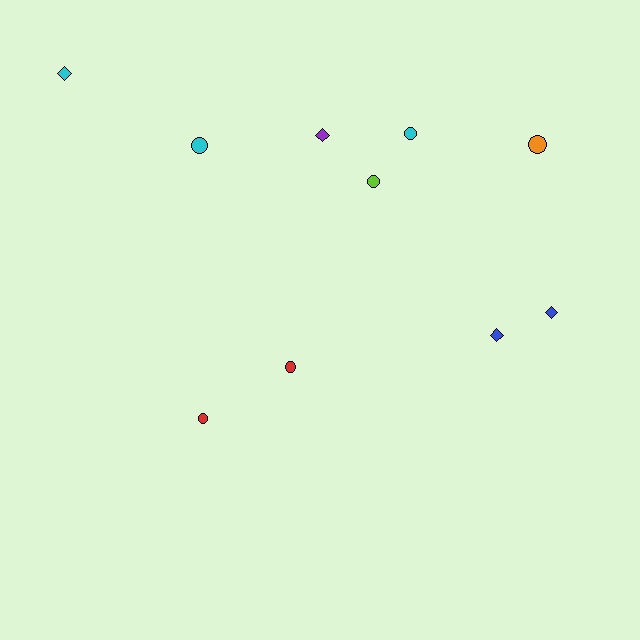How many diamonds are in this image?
There are 4 diamonds.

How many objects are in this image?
There are 10 objects.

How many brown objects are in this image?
There are no brown objects.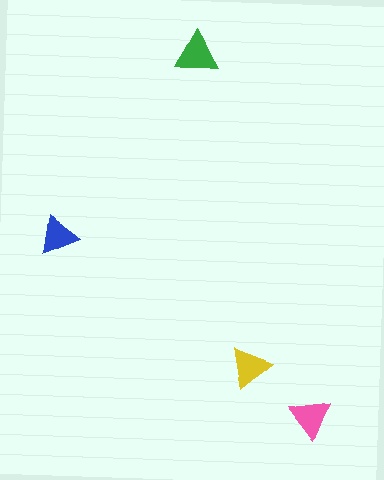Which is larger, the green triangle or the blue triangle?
The green one.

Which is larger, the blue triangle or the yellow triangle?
The yellow one.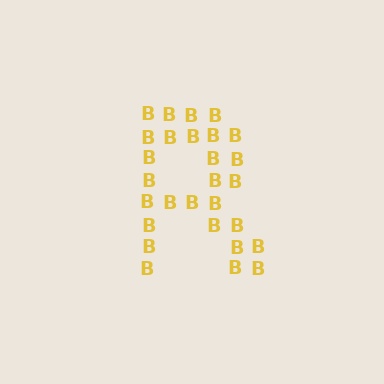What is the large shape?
The large shape is the letter R.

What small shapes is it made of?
It is made of small letter B's.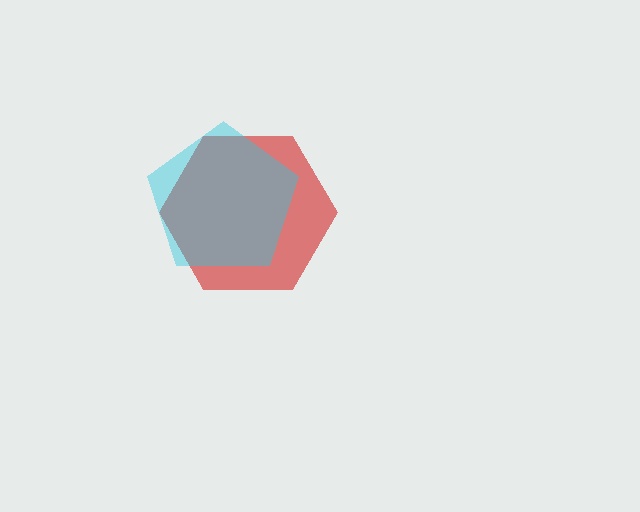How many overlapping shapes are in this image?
There are 2 overlapping shapes in the image.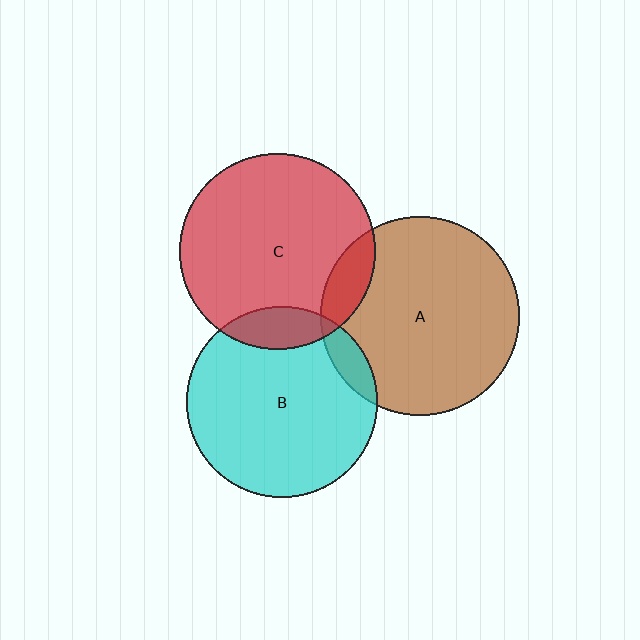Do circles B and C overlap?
Yes.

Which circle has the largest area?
Circle A (brown).